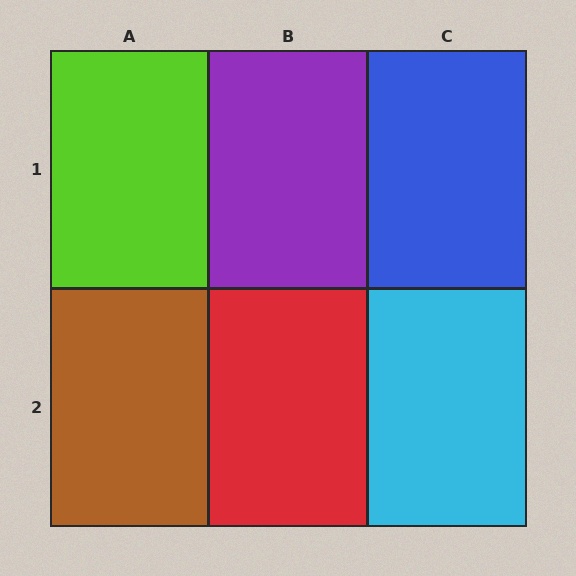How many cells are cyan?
1 cell is cyan.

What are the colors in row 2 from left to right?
Brown, red, cyan.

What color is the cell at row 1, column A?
Lime.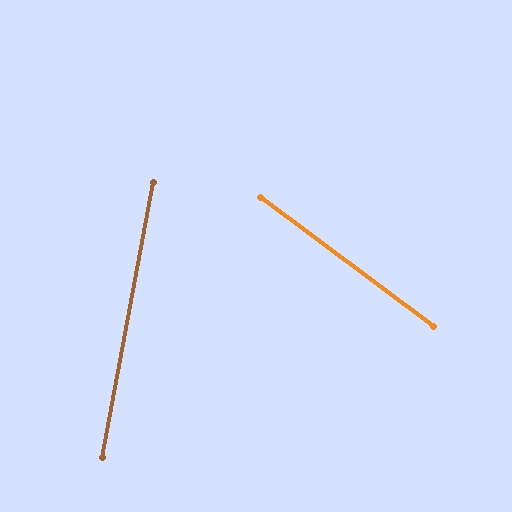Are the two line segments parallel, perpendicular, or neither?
Neither parallel nor perpendicular — they differ by about 64°.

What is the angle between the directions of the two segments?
Approximately 64 degrees.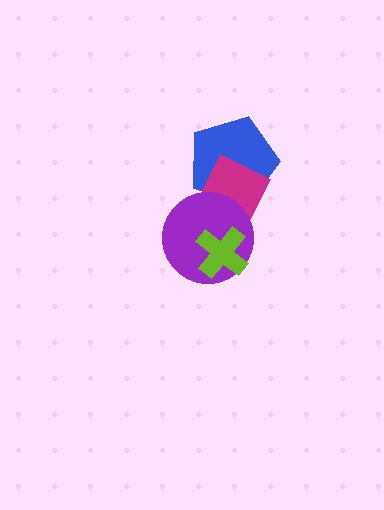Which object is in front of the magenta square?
The purple circle is in front of the magenta square.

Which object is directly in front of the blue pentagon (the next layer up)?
The magenta square is directly in front of the blue pentagon.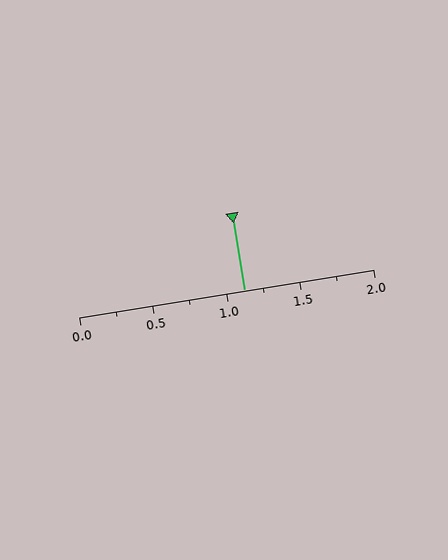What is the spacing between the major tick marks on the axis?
The major ticks are spaced 0.5 apart.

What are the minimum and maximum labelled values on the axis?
The axis runs from 0.0 to 2.0.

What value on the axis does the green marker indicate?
The marker indicates approximately 1.12.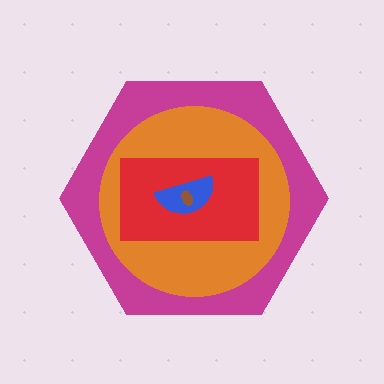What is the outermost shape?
The magenta hexagon.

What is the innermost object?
The brown ellipse.